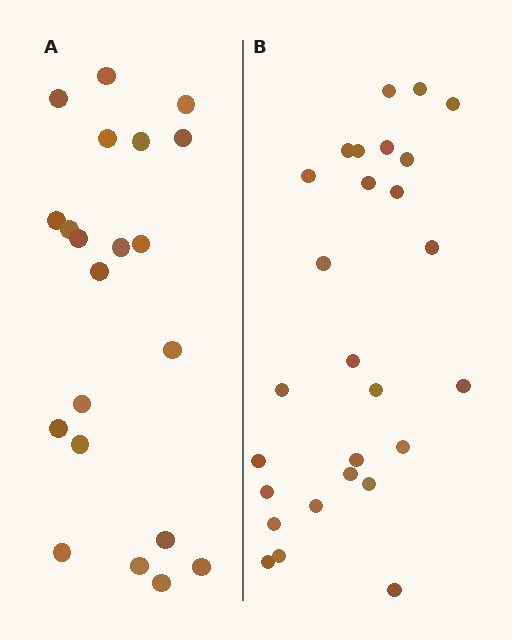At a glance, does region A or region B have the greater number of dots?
Region B (the right region) has more dots.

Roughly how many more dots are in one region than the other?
Region B has about 6 more dots than region A.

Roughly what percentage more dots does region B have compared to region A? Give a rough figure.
About 30% more.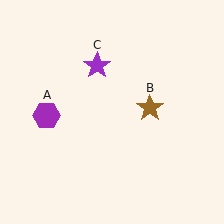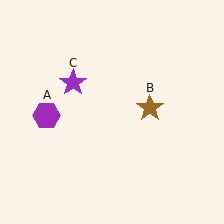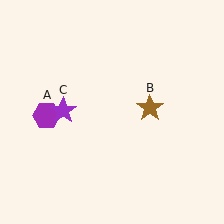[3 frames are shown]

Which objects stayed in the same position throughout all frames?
Purple hexagon (object A) and brown star (object B) remained stationary.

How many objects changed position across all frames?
1 object changed position: purple star (object C).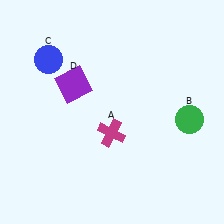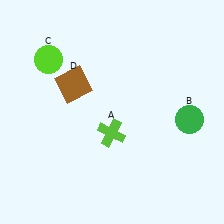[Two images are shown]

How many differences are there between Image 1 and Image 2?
There are 3 differences between the two images.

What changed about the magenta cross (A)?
In Image 1, A is magenta. In Image 2, it changed to lime.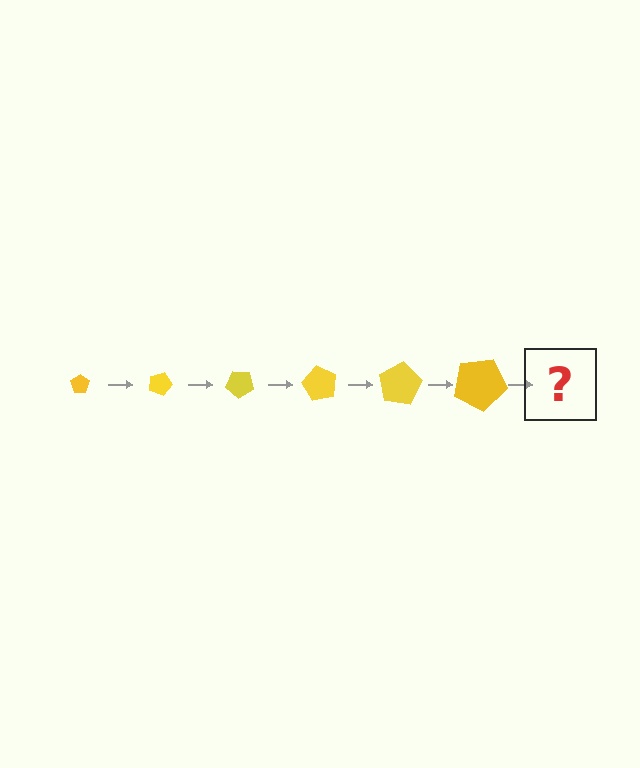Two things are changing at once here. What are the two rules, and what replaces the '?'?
The two rules are that the pentagon grows larger each step and it rotates 20 degrees each step. The '?' should be a pentagon, larger than the previous one and rotated 120 degrees from the start.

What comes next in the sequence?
The next element should be a pentagon, larger than the previous one and rotated 120 degrees from the start.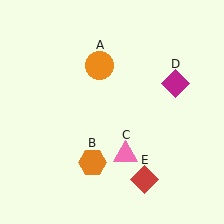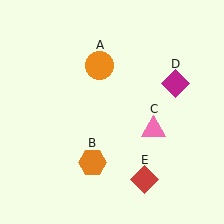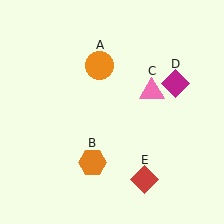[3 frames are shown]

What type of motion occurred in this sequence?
The pink triangle (object C) rotated counterclockwise around the center of the scene.